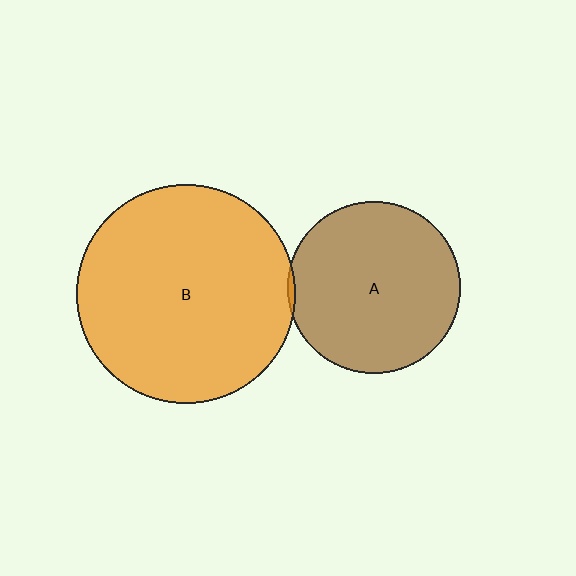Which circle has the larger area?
Circle B (orange).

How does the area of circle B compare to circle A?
Approximately 1.6 times.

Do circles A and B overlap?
Yes.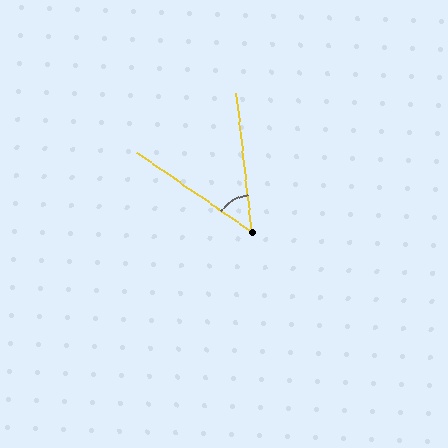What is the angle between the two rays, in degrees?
Approximately 49 degrees.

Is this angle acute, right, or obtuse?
It is acute.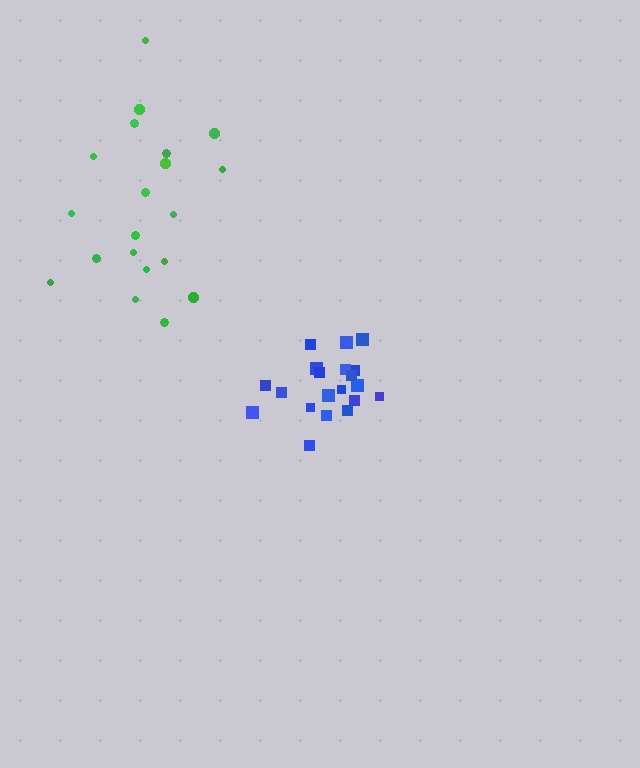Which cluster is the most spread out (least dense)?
Green.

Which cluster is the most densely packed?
Blue.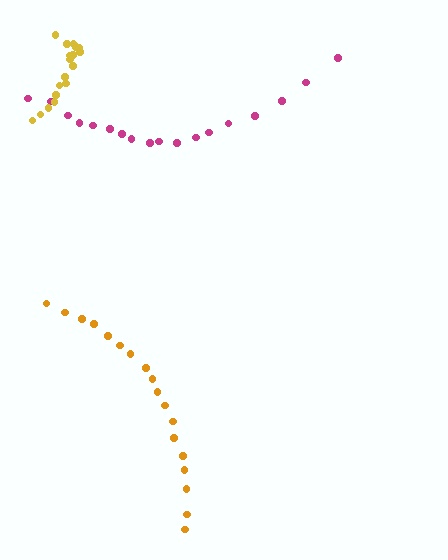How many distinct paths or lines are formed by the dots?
There are 3 distinct paths.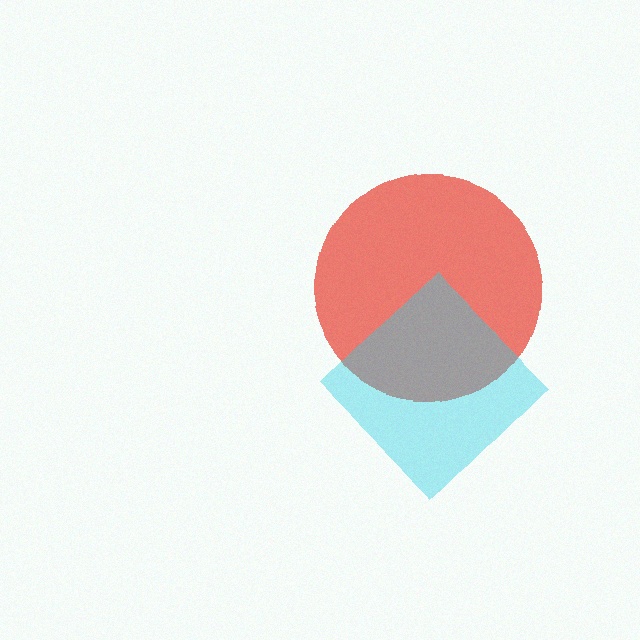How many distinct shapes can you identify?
There are 2 distinct shapes: a red circle, a cyan diamond.